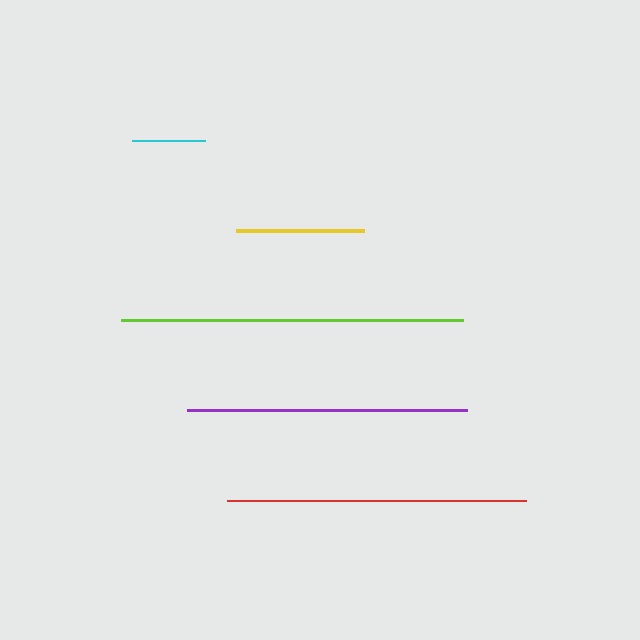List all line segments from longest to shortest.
From longest to shortest: lime, red, purple, yellow, cyan.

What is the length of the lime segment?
The lime segment is approximately 342 pixels long.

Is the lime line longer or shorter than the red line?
The lime line is longer than the red line.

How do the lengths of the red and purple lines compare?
The red and purple lines are approximately the same length.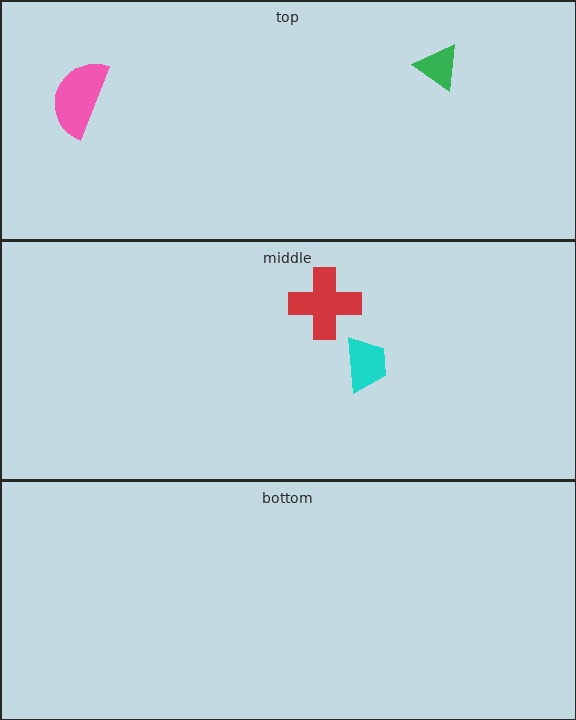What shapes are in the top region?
The green triangle, the pink semicircle.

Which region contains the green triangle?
The top region.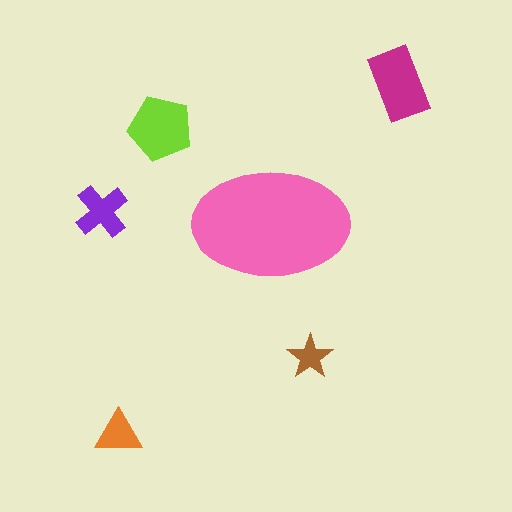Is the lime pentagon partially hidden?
No, the lime pentagon is fully visible.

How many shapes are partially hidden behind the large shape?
0 shapes are partially hidden.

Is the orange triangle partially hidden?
No, the orange triangle is fully visible.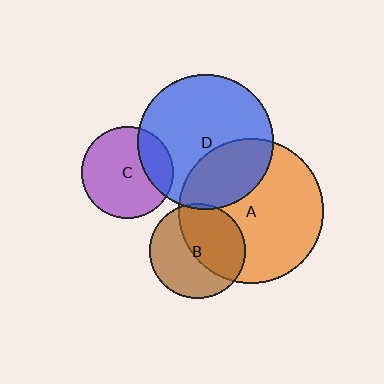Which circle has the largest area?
Circle A (orange).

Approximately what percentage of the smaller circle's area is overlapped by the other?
Approximately 25%.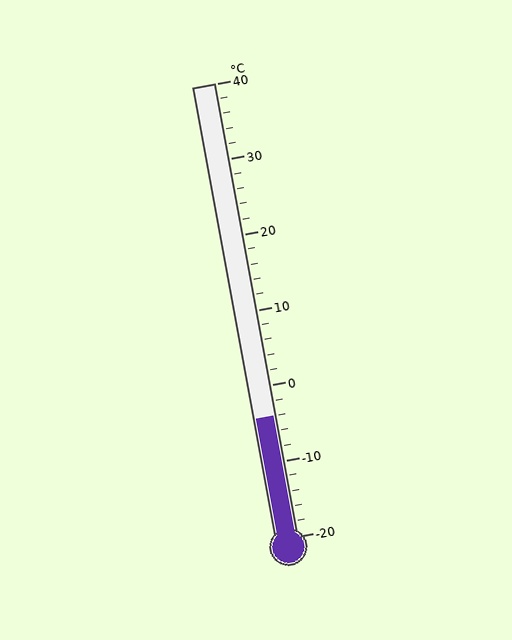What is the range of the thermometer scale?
The thermometer scale ranges from -20°C to 40°C.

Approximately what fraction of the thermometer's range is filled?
The thermometer is filled to approximately 25% of its range.